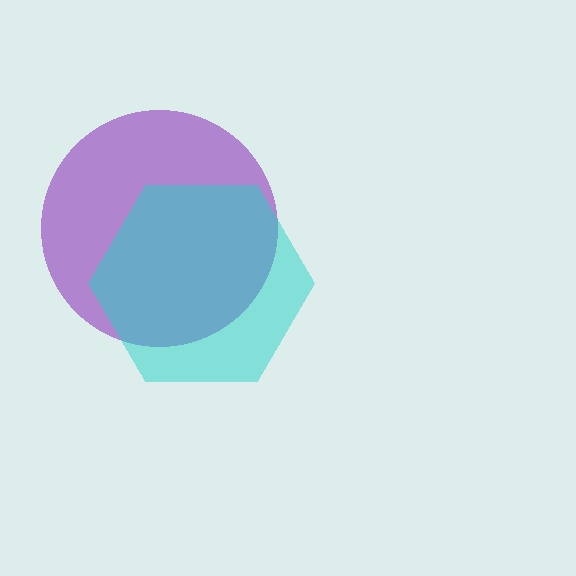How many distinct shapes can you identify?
There are 2 distinct shapes: a purple circle, a cyan hexagon.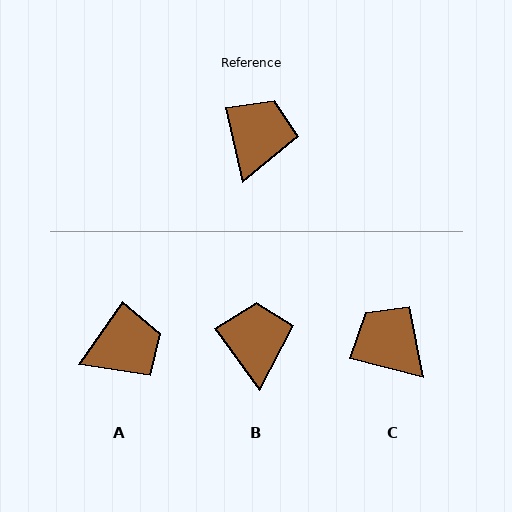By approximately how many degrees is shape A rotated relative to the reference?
Approximately 48 degrees clockwise.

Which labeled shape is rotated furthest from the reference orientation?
C, about 63 degrees away.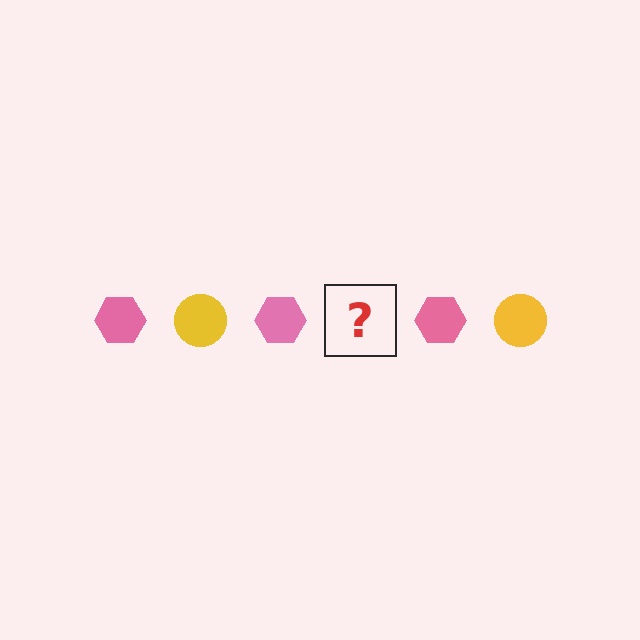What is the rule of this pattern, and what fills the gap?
The rule is that the pattern alternates between pink hexagon and yellow circle. The gap should be filled with a yellow circle.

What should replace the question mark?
The question mark should be replaced with a yellow circle.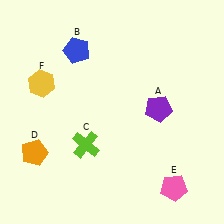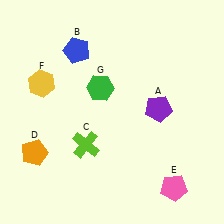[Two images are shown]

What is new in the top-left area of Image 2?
A green hexagon (G) was added in the top-left area of Image 2.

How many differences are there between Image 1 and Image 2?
There is 1 difference between the two images.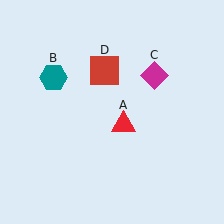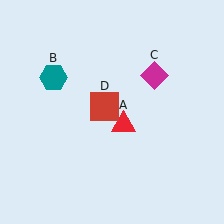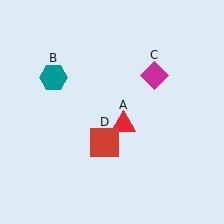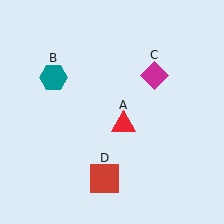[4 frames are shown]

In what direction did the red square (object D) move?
The red square (object D) moved down.